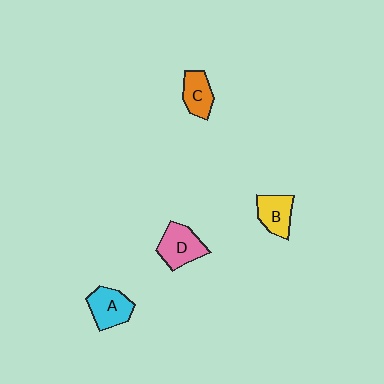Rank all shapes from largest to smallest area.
From largest to smallest: D (pink), A (cyan), B (yellow), C (orange).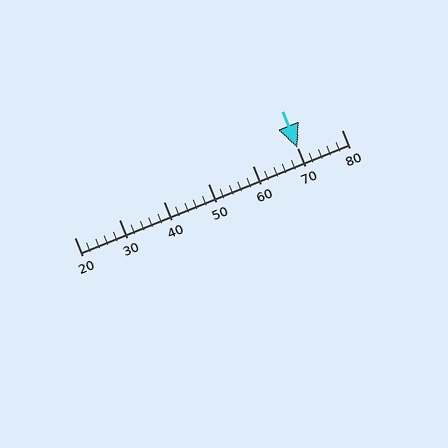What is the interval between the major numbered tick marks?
The major tick marks are spaced 10 units apart.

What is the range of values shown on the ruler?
The ruler shows values from 20 to 80.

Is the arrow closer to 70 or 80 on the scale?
The arrow is closer to 70.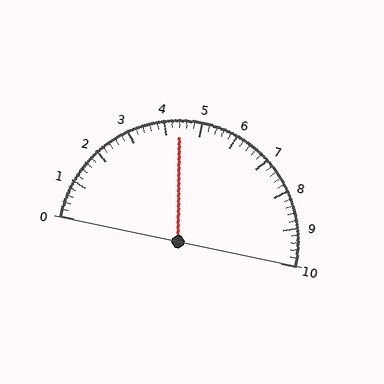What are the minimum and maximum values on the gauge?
The gauge ranges from 0 to 10.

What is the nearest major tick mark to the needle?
The nearest major tick mark is 4.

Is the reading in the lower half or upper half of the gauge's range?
The reading is in the lower half of the range (0 to 10).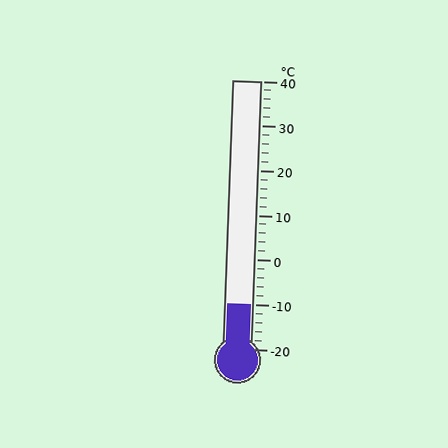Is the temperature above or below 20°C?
The temperature is below 20°C.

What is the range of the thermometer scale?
The thermometer scale ranges from -20°C to 40°C.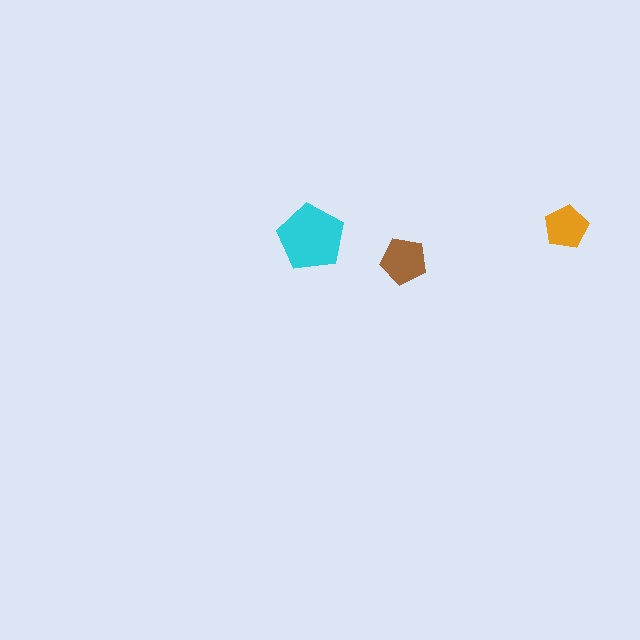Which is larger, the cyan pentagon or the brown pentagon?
The cyan one.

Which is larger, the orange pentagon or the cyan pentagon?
The cyan one.